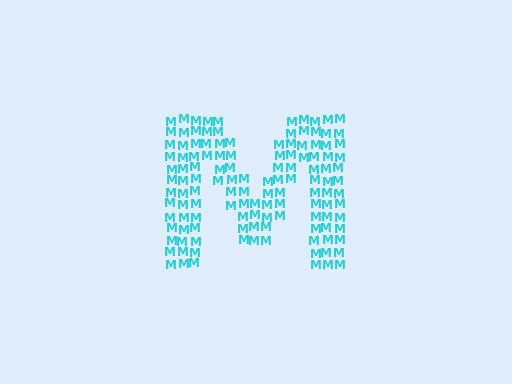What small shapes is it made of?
It is made of small letter M's.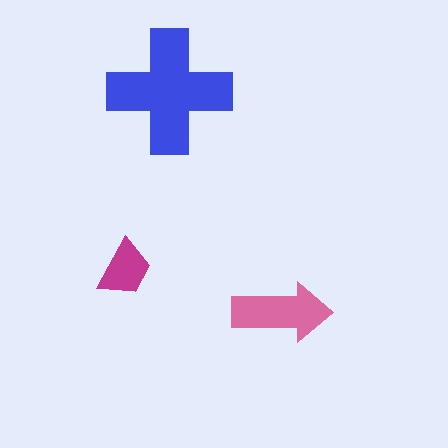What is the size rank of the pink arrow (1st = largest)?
2nd.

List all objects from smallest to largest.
The magenta trapezoid, the pink arrow, the blue cross.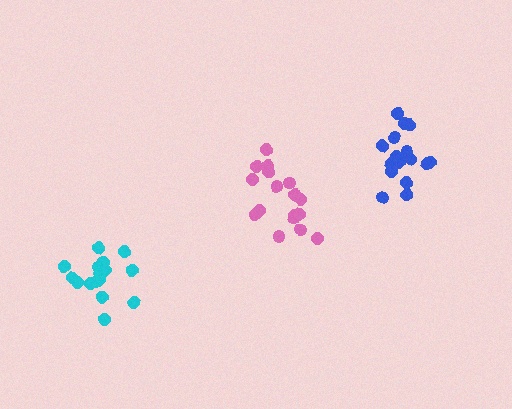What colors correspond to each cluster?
The clusters are colored: pink, cyan, blue.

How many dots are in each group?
Group 1: 18 dots, Group 2: 17 dots, Group 3: 17 dots (52 total).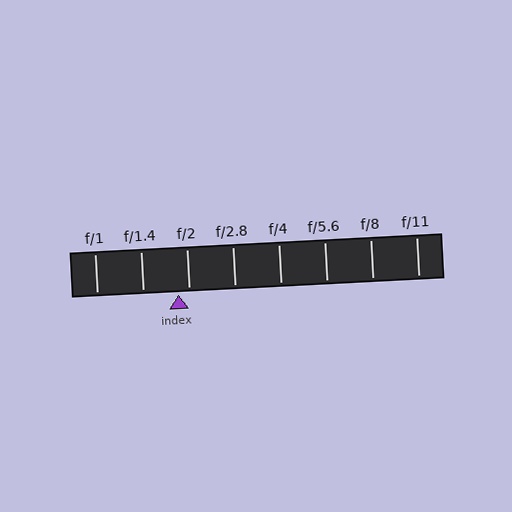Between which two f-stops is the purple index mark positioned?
The index mark is between f/1.4 and f/2.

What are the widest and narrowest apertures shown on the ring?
The widest aperture shown is f/1 and the narrowest is f/11.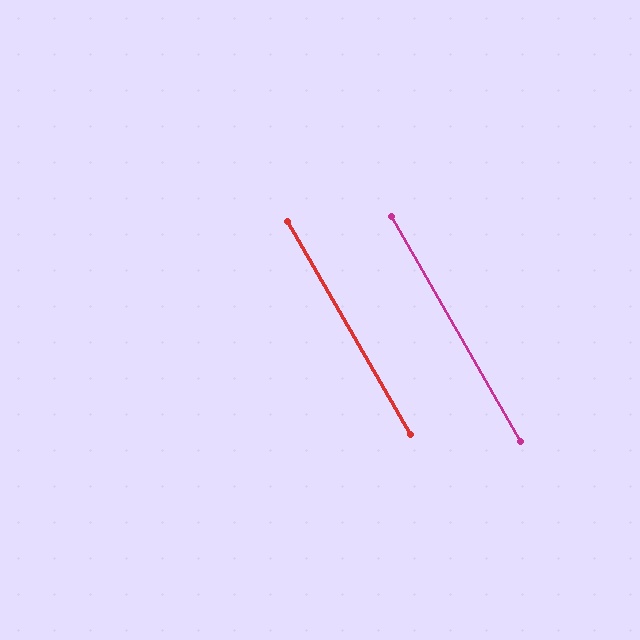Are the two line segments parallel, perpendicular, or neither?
Parallel — their directions differ by only 0.4°.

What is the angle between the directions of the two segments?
Approximately 0 degrees.